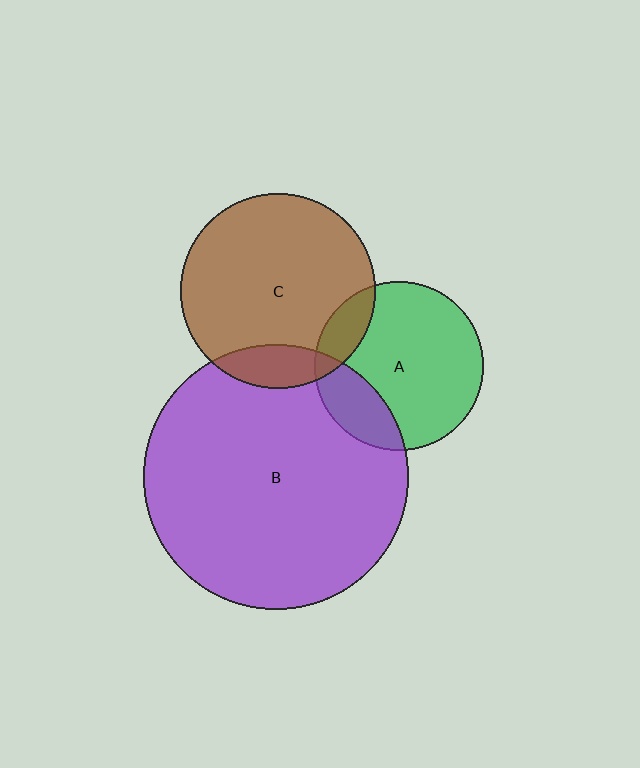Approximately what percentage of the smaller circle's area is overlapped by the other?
Approximately 15%.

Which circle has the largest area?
Circle B (purple).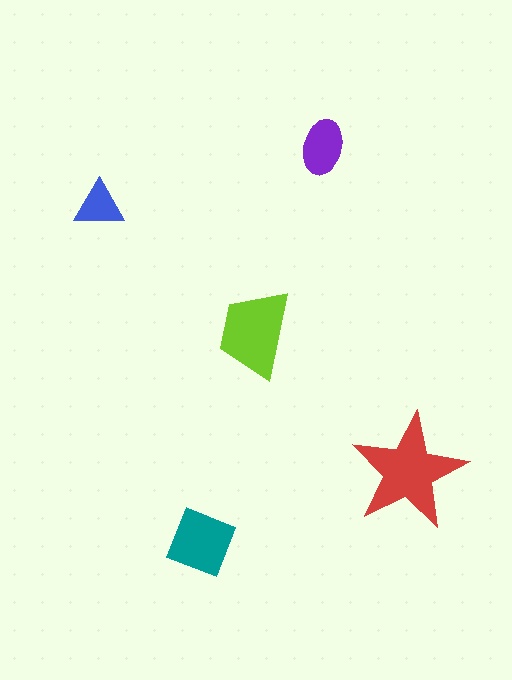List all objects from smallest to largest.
The blue triangle, the purple ellipse, the teal square, the lime trapezoid, the red star.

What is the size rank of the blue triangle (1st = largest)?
5th.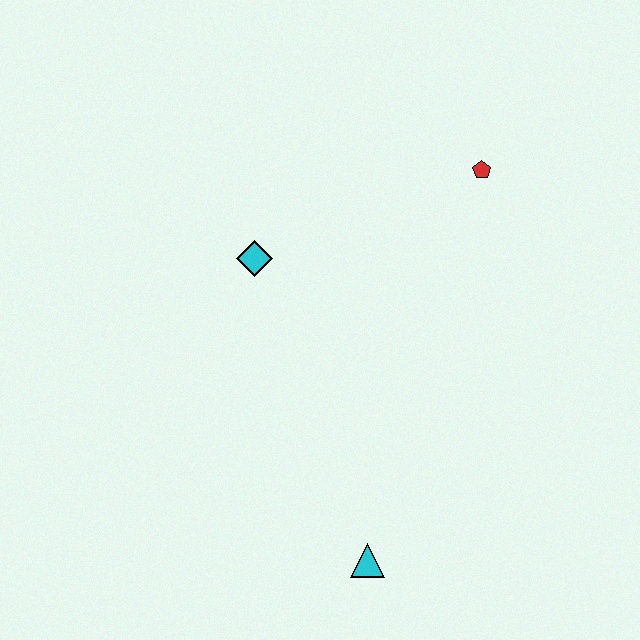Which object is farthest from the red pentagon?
The cyan triangle is farthest from the red pentagon.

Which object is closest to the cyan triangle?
The cyan diamond is closest to the cyan triangle.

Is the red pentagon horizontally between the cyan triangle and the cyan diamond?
No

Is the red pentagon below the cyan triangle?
No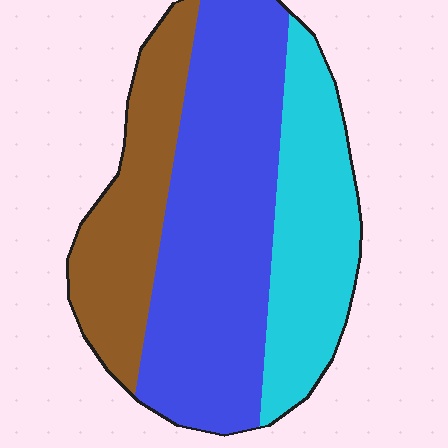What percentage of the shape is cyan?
Cyan takes up about one quarter (1/4) of the shape.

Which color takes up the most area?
Blue, at roughly 50%.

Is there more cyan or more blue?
Blue.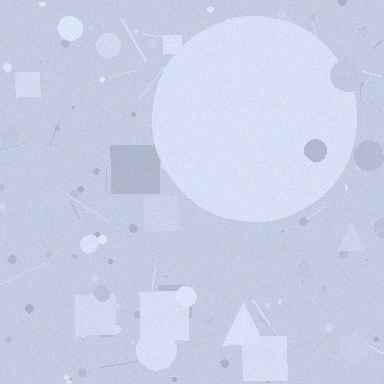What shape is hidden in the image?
A circle is hidden in the image.